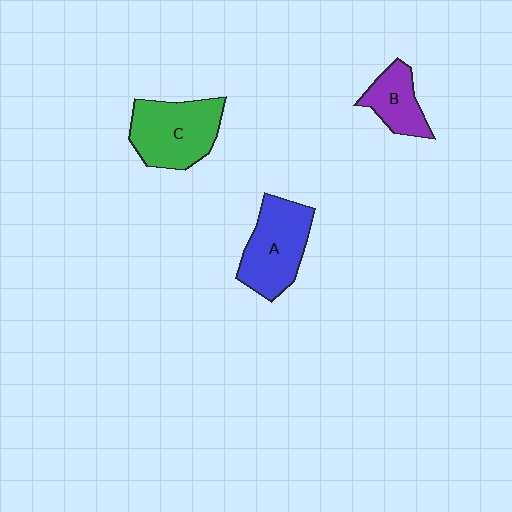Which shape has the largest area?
Shape C (green).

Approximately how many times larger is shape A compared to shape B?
Approximately 1.7 times.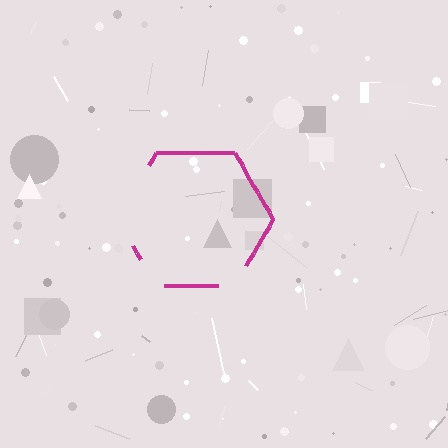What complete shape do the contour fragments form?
The contour fragments form a hexagon.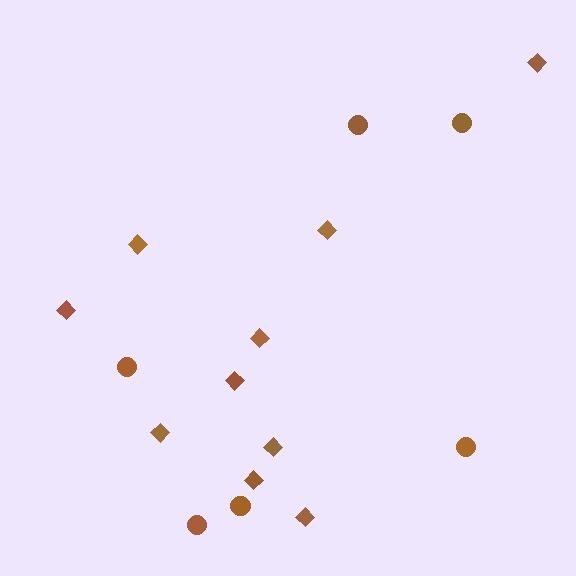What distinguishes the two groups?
There are 2 groups: one group of diamonds (10) and one group of circles (6).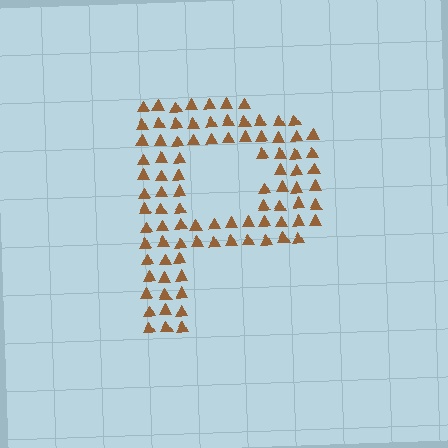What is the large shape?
The large shape is the letter P.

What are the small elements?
The small elements are triangles.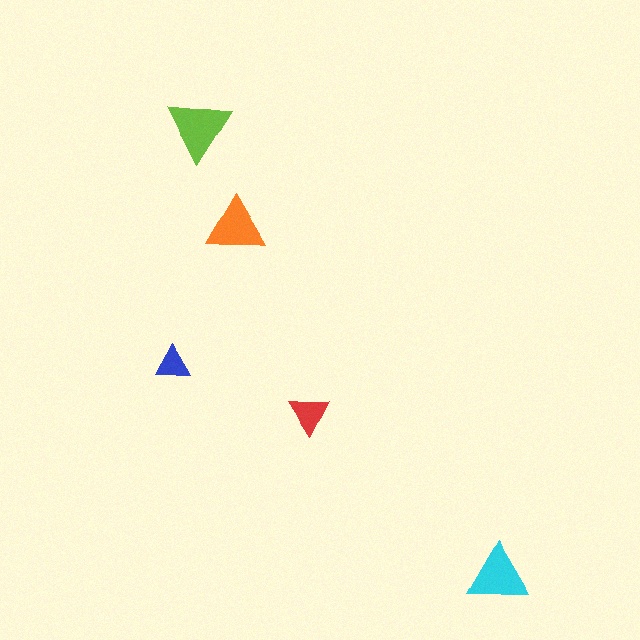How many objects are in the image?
There are 5 objects in the image.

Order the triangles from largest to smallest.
the lime one, the cyan one, the orange one, the red one, the blue one.